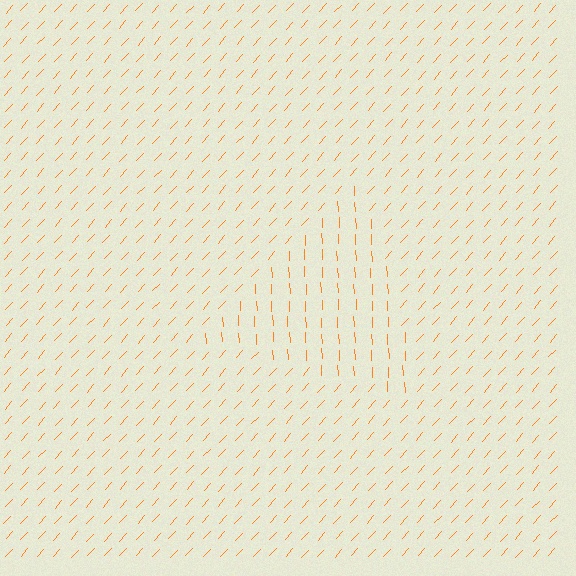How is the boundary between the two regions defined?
The boundary is defined purely by a change in line orientation (approximately 45 degrees difference). All lines are the same color and thickness.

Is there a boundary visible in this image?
Yes, there is a texture boundary formed by a change in line orientation.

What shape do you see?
I see a triangle.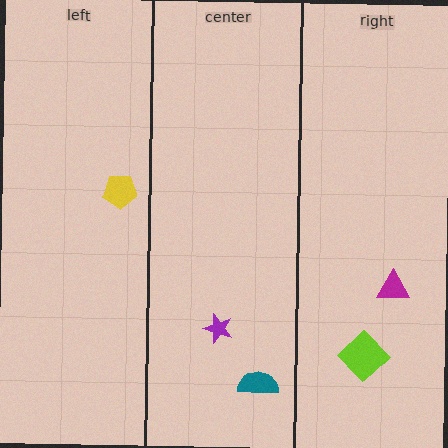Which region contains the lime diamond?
The right region.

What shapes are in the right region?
The lime diamond, the magenta triangle.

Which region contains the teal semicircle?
The center region.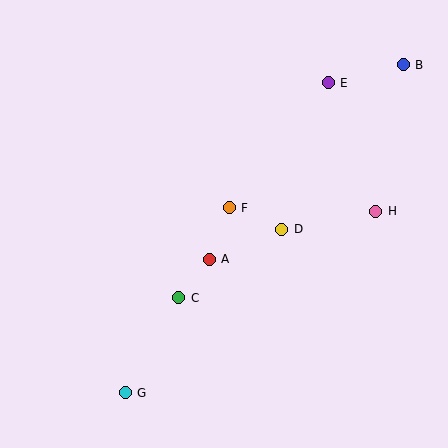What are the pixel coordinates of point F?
Point F is at (229, 208).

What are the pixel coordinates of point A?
Point A is at (209, 259).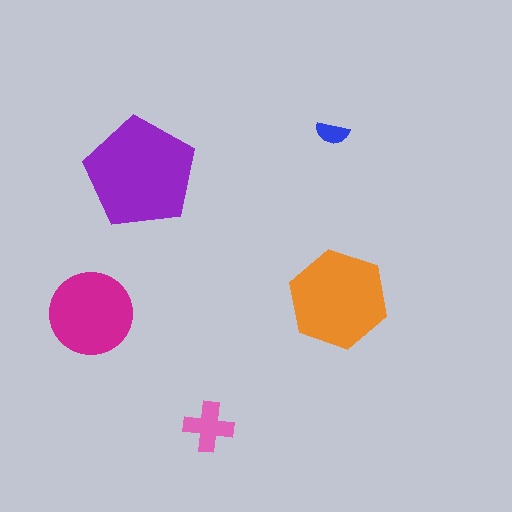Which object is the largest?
The purple pentagon.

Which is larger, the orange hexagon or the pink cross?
The orange hexagon.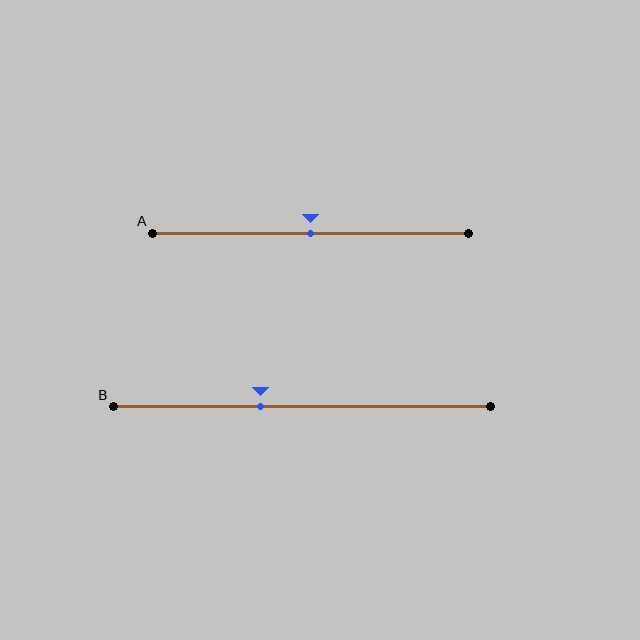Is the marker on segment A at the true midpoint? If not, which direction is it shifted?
Yes, the marker on segment A is at the true midpoint.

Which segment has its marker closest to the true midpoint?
Segment A has its marker closest to the true midpoint.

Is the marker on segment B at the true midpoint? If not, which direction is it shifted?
No, the marker on segment B is shifted to the left by about 11% of the segment length.